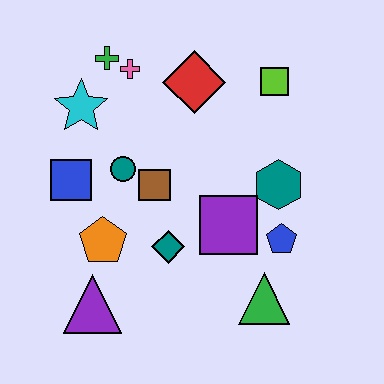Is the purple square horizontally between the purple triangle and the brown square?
No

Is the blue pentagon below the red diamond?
Yes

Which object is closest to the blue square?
The teal circle is closest to the blue square.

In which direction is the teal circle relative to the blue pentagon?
The teal circle is to the left of the blue pentagon.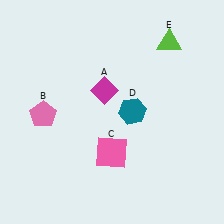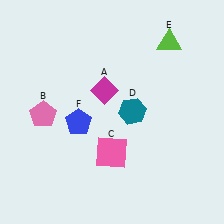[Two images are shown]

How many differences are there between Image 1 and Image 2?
There is 1 difference between the two images.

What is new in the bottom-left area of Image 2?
A blue pentagon (F) was added in the bottom-left area of Image 2.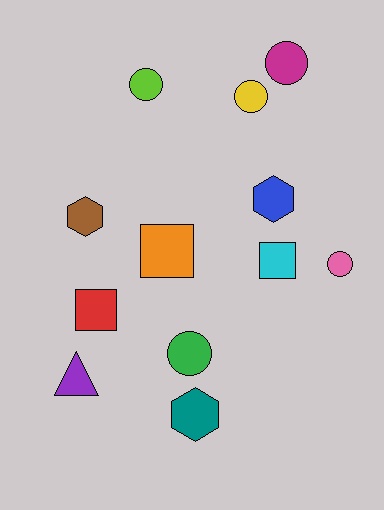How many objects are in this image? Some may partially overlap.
There are 12 objects.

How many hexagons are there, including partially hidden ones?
There are 3 hexagons.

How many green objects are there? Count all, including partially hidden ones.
There is 1 green object.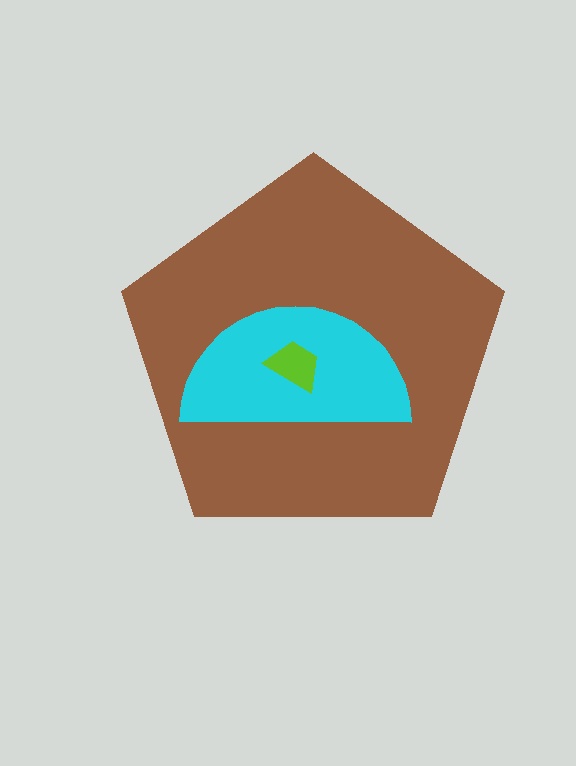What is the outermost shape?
The brown pentagon.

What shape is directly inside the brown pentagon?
The cyan semicircle.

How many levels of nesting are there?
3.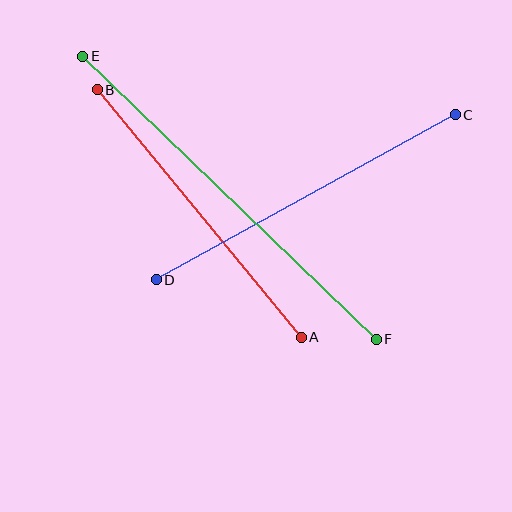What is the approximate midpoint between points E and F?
The midpoint is at approximately (230, 198) pixels.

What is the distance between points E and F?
The distance is approximately 408 pixels.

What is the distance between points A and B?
The distance is approximately 321 pixels.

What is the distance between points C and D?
The distance is approximately 341 pixels.